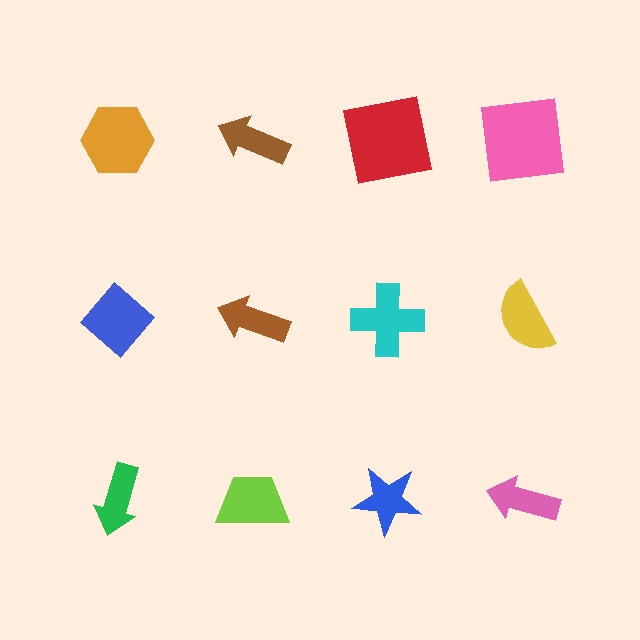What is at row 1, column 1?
An orange hexagon.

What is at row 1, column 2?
A brown arrow.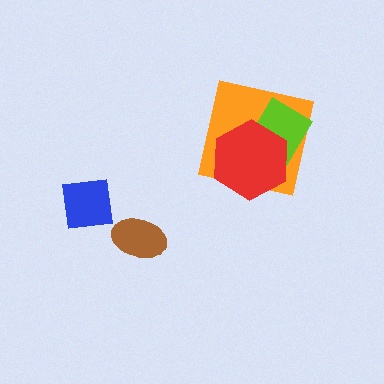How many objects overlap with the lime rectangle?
2 objects overlap with the lime rectangle.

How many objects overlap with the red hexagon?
2 objects overlap with the red hexagon.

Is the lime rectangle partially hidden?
Yes, it is partially covered by another shape.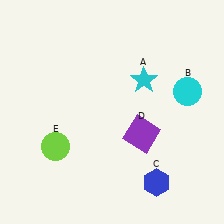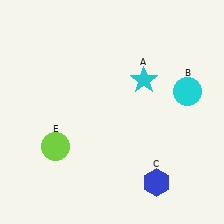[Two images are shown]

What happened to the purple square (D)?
The purple square (D) was removed in Image 2. It was in the bottom-right area of Image 1.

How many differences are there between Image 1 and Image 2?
There is 1 difference between the two images.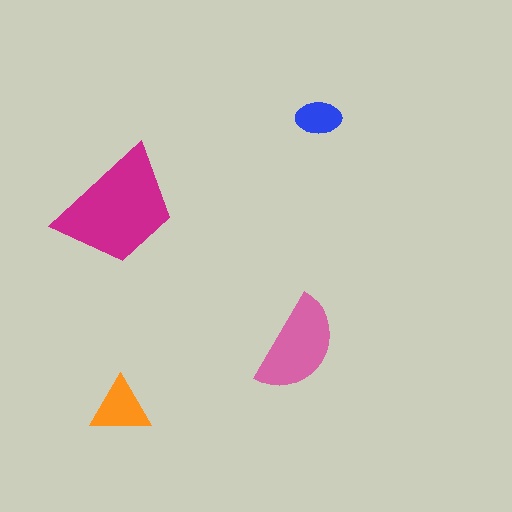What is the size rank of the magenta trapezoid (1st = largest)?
1st.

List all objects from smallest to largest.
The blue ellipse, the orange triangle, the pink semicircle, the magenta trapezoid.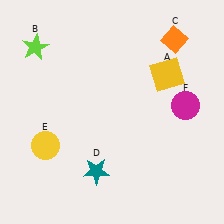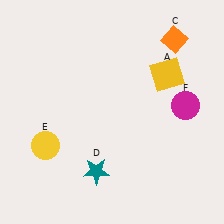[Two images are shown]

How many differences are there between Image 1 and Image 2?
There is 1 difference between the two images.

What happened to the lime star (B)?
The lime star (B) was removed in Image 2. It was in the top-left area of Image 1.